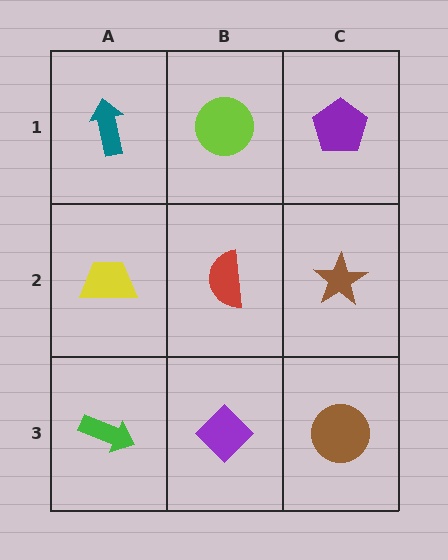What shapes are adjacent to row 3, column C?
A brown star (row 2, column C), a purple diamond (row 3, column B).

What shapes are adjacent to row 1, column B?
A red semicircle (row 2, column B), a teal arrow (row 1, column A), a purple pentagon (row 1, column C).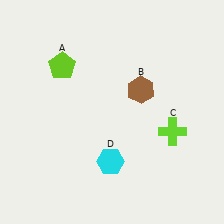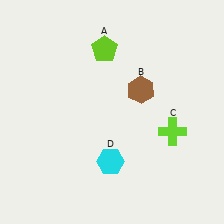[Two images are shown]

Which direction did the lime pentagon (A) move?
The lime pentagon (A) moved right.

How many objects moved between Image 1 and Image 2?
1 object moved between the two images.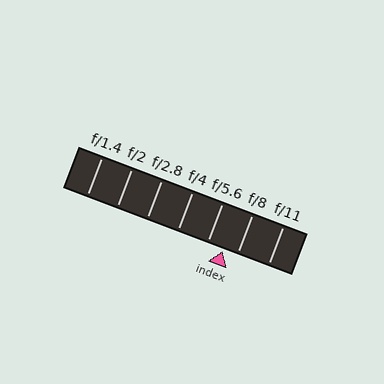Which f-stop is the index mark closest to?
The index mark is closest to f/8.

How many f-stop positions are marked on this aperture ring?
There are 7 f-stop positions marked.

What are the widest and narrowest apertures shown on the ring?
The widest aperture shown is f/1.4 and the narrowest is f/11.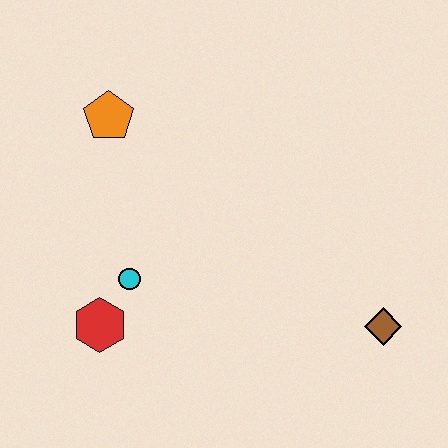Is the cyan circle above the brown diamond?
Yes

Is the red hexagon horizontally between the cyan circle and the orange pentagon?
No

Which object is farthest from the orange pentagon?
The brown diamond is farthest from the orange pentagon.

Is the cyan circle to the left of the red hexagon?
No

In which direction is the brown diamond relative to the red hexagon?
The brown diamond is to the right of the red hexagon.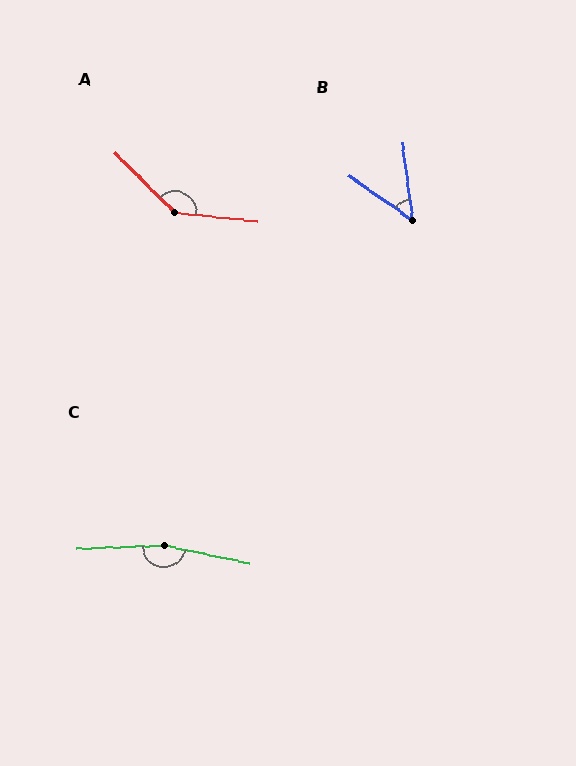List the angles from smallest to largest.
B (48°), A (141°), C (167°).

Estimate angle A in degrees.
Approximately 141 degrees.